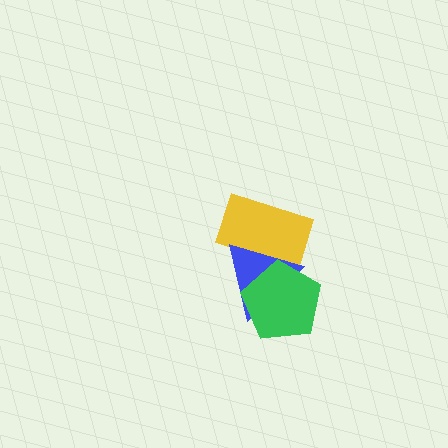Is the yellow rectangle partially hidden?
Yes, it is partially covered by another shape.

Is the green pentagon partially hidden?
No, no other shape covers it.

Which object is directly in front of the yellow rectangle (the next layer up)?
The blue triangle is directly in front of the yellow rectangle.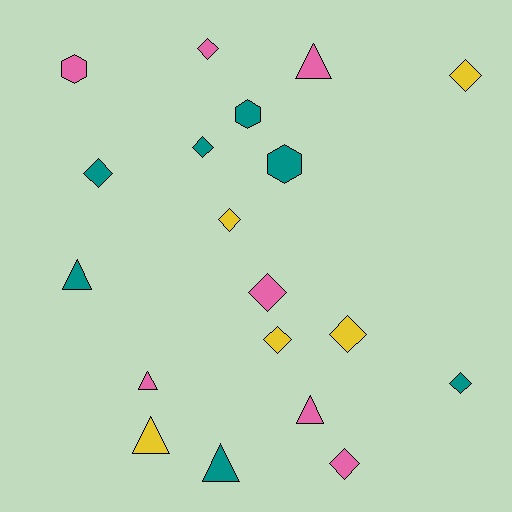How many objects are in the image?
There are 19 objects.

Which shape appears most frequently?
Diamond, with 10 objects.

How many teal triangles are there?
There are 2 teal triangles.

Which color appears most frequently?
Pink, with 7 objects.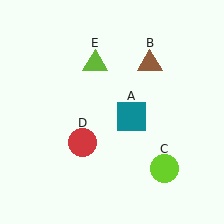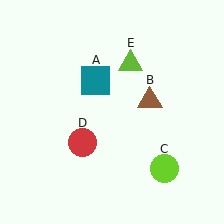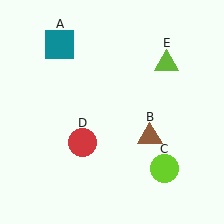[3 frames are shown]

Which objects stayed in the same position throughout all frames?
Lime circle (object C) and red circle (object D) remained stationary.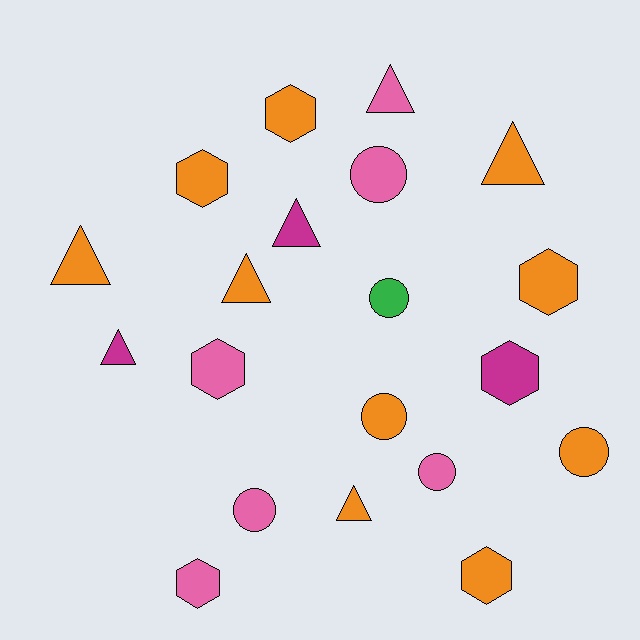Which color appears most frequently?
Orange, with 10 objects.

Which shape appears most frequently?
Hexagon, with 7 objects.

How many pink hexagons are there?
There are 2 pink hexagons.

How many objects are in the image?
There are 20 objects.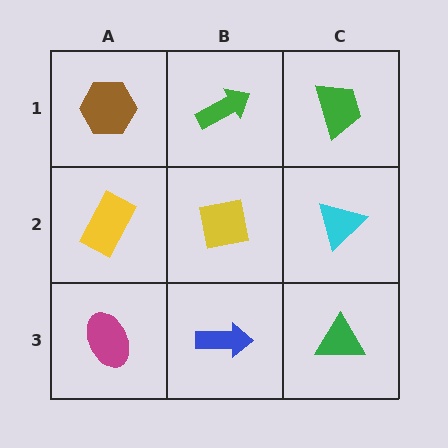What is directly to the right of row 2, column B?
A cyan triangle.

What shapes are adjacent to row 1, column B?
A yellow square (row 2, column B), a brown hexagon (row 1, column A), a green trapezoid (row 1, column C).